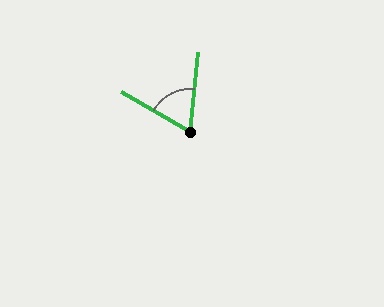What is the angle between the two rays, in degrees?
Approximately 66 degrees.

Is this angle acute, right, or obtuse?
It is acute.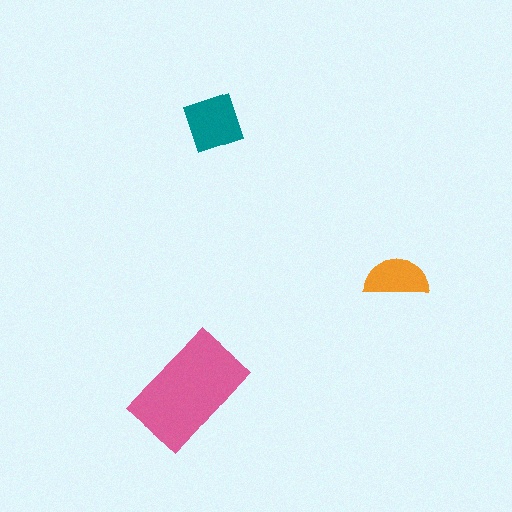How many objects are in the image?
There are 3 objects in the image.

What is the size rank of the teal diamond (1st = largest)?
2nd.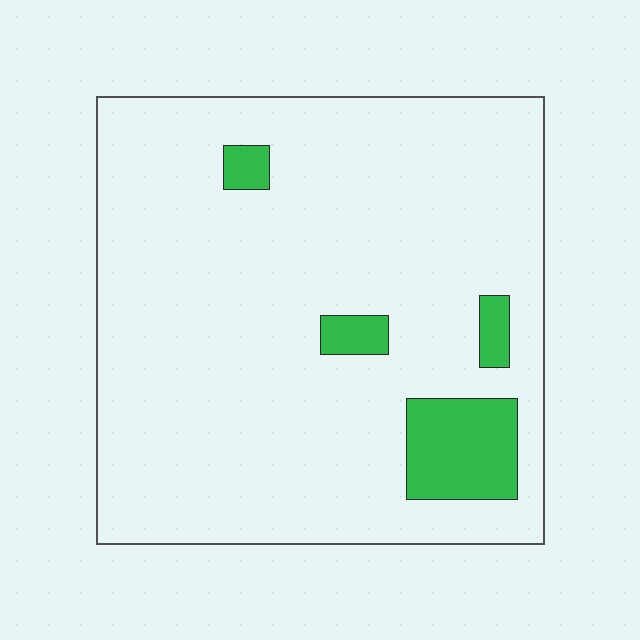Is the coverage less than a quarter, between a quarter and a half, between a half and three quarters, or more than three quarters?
Less than a quarter.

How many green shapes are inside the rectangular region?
4.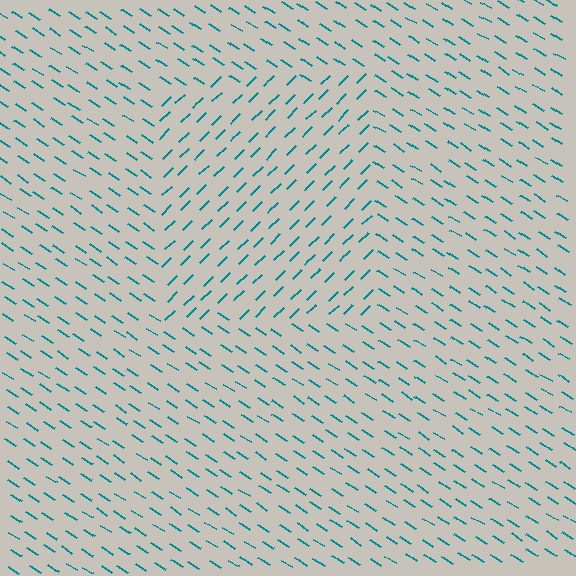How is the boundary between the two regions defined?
The boundary is defined purely by a change in line orientation (approximately 77 degrees difference). All lines are the same color and thickness.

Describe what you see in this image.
The image is filled with small teal line segments. A rectangle region in the image has lines oriented differently from the surrounding lines, creating a visible texture boundary.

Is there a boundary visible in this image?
Yes, there is a texture boundary formed by a change in line orientation.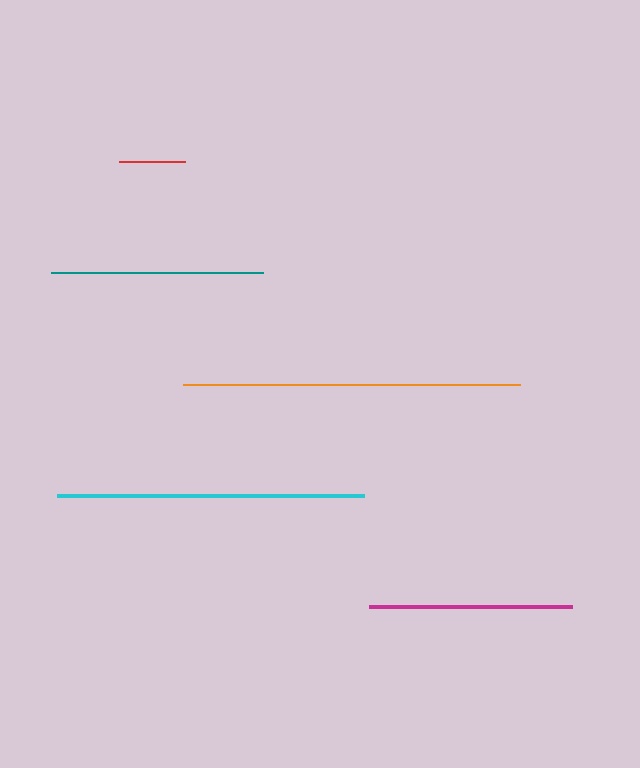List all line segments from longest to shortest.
From longest to shortest: orange, cyan, teal, magenta, red.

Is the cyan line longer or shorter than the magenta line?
The cyan line is longer than the magenta line.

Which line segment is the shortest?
The red line is the shortest at approximately 66 pixels.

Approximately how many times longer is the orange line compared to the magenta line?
The orange line is approximately 1.7 times the length of the magenta line.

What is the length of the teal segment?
The teal segment is approximately 211 pixels long.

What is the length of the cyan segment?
The cyan segment is approximately 307 pixels long.